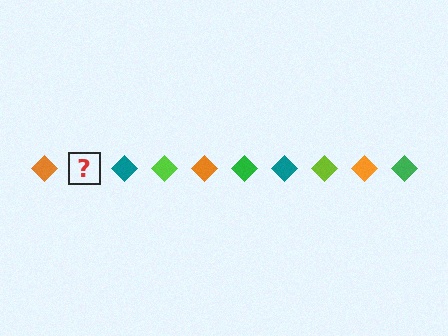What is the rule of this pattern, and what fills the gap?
The rule is that the pattern cycles through orange, green, teal, lime diamonds. The gap should be filled with a green diamond.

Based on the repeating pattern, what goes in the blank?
The blank should be a green diamond.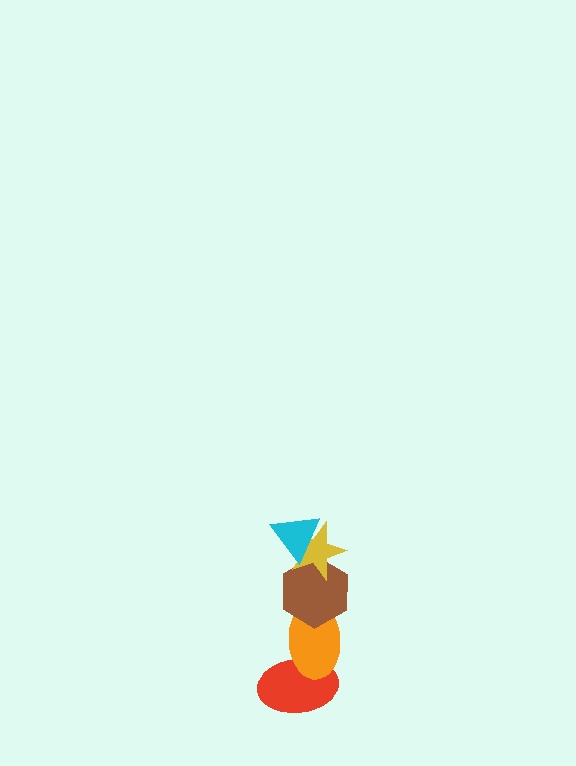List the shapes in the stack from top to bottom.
From top to bottom: the cyan triangle, the yellow star, the brown hexagon, the orange ellipse, the red ellipse.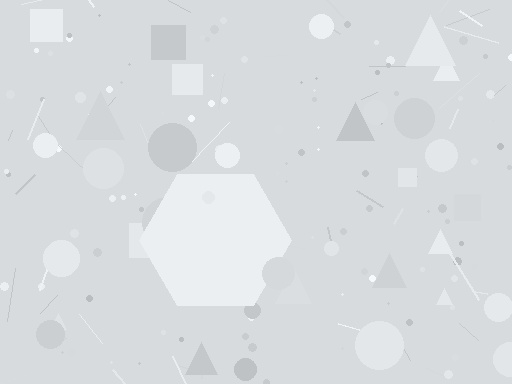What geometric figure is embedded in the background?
A hexagon is embedded in the background.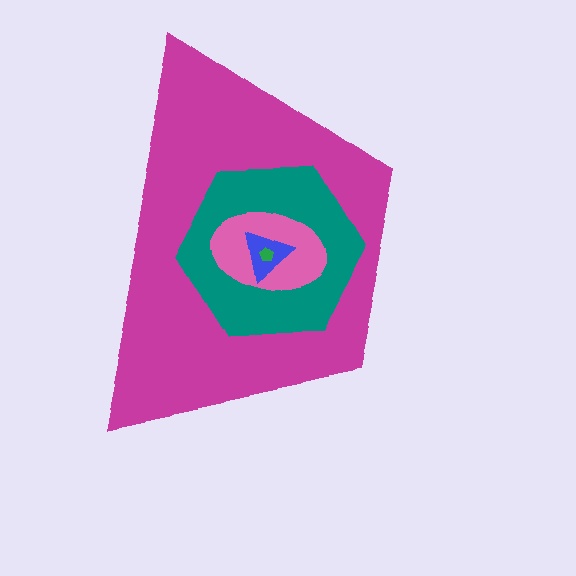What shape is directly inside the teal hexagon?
The pink ellipse.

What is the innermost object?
The green pentagon.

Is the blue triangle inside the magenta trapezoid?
Yes.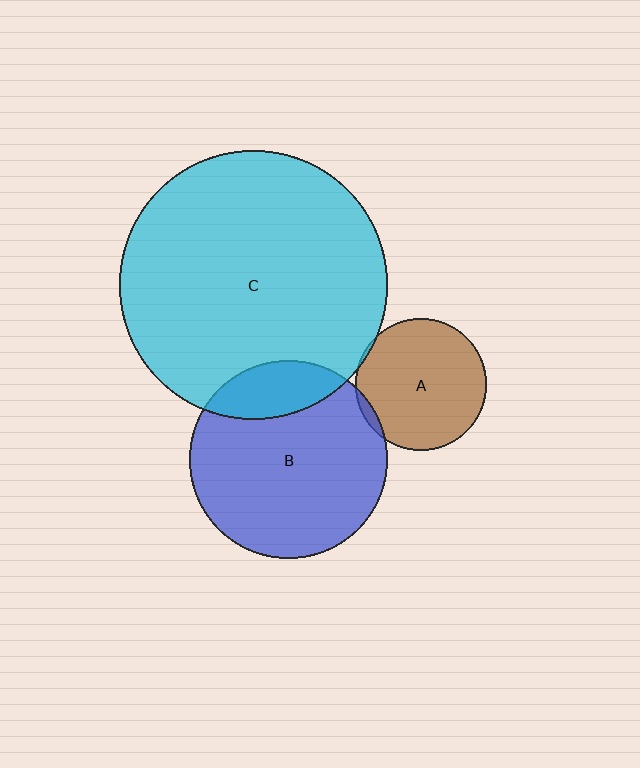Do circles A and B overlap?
Yes.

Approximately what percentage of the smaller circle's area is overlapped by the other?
Approximately 5%.